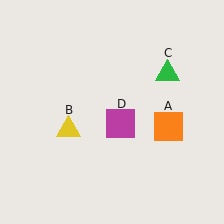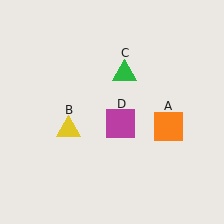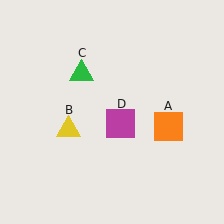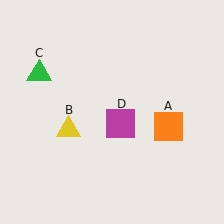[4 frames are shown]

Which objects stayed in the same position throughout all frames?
Orange square (object A) and yellow triangle (object B) and magenta square (object D) remained stationary.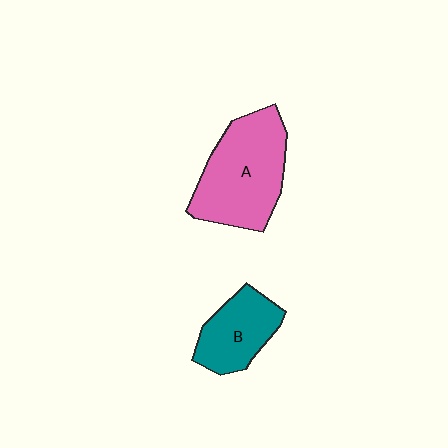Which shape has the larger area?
Shape A (pink).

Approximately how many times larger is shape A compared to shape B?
Approximately 1.7 times.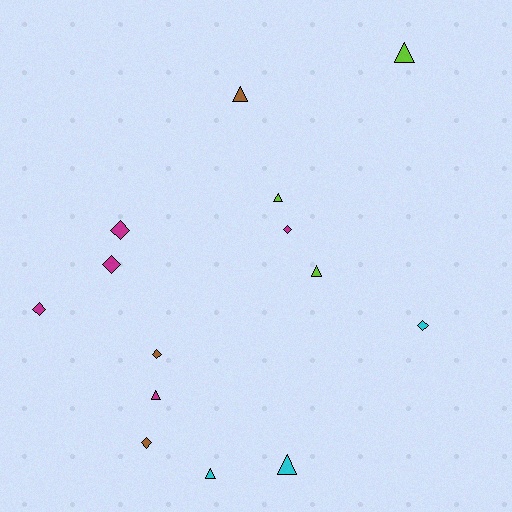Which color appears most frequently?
Magenta, with 5 objects.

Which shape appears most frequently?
Triangle, with 7 objects.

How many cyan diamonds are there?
There is 1 cyan diamond.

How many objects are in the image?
There are 14 objects.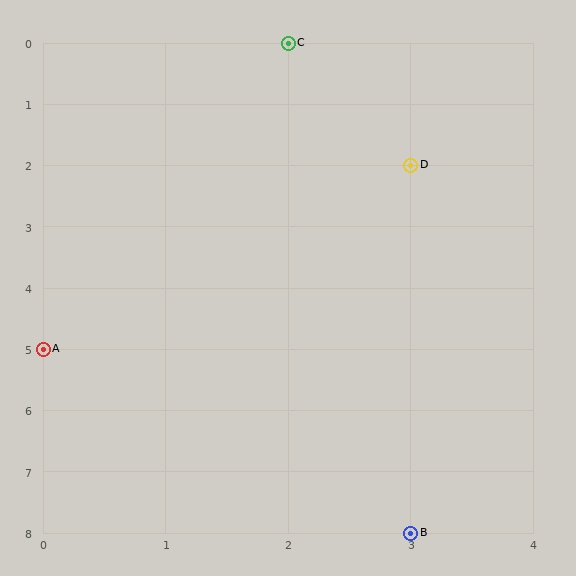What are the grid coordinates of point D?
Point D is at grid coordinates (3, 2).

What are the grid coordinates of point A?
Point A is at grid coordinates (0, 5).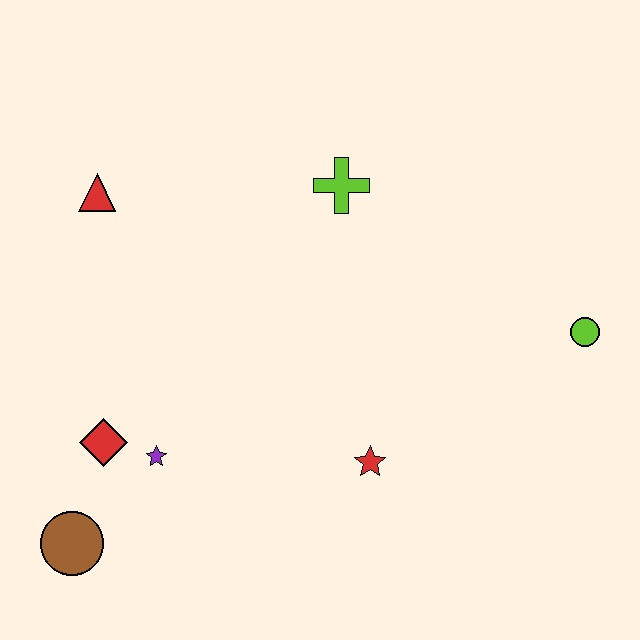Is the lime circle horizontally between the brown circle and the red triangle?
No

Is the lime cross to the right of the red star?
No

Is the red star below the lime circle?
Yes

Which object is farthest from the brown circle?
The lime circle is farthest from the brown circle.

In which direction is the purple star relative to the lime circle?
The purple star is to the left of the lime circle.